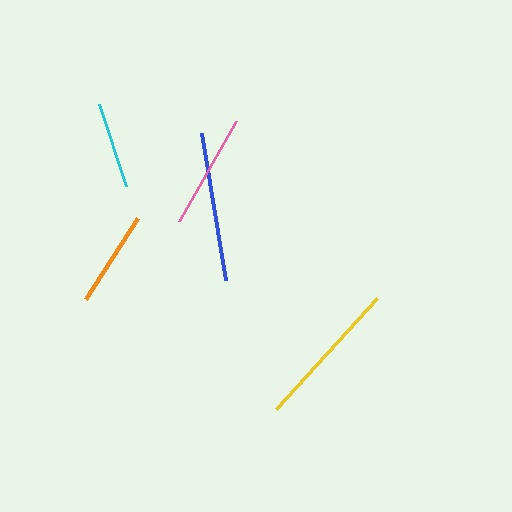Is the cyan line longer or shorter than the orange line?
The orange line is longer than the cyan line.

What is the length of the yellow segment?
The yellow segment is approximately 150 pixels long.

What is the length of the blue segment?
The blue segment is approximately 149 pixels long.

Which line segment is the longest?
The yellow line is the longest at approximately 150 pixels.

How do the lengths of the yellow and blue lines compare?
The yellow and blue lines are approximately the same length.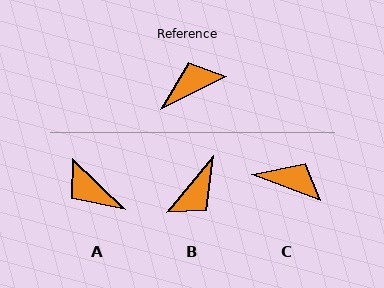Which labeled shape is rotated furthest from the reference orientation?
B, about 156 degrees away.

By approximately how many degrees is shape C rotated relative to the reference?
Approximately 48 degrees clockwise.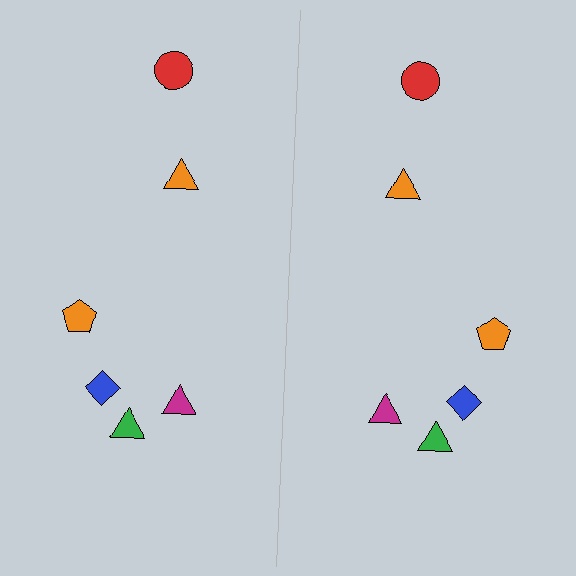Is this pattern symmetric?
Yes, this pattern has bilateral (reflection) symmetry.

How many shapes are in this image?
There are 12 shapes in this image.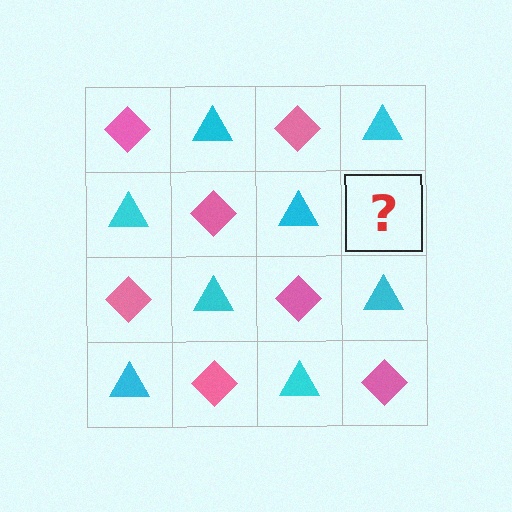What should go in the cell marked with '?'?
The missing cell should contain a pink diamond.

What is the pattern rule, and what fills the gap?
The rule is that it alternates pink diamond and cyan triangle in a checkerboard pattern. The gap should be filled with a pink diamond.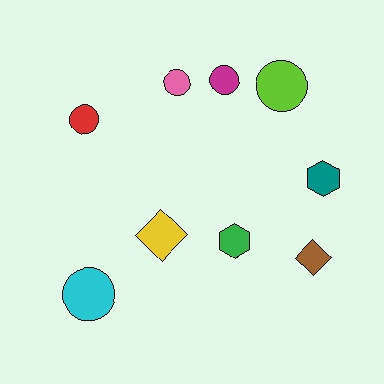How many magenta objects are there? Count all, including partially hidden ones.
There is 1 magenta object.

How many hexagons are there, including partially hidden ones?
There are 2 hexagons.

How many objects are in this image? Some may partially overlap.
There are 9 objects.